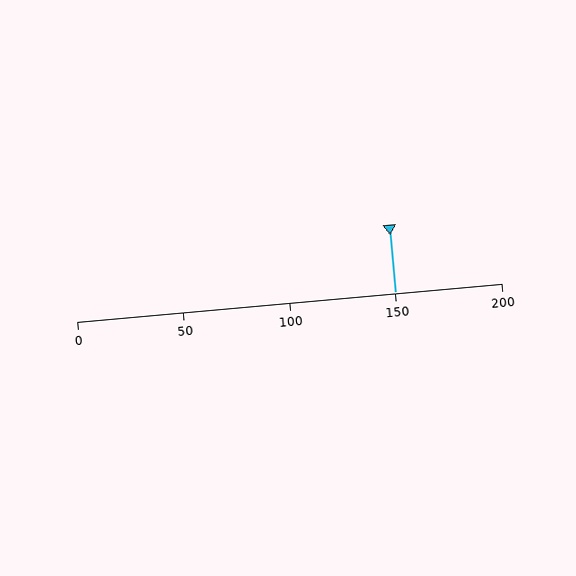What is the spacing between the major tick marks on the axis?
The major ticks are spaced 50 apart.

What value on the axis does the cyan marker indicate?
The marker indicates approximately 150.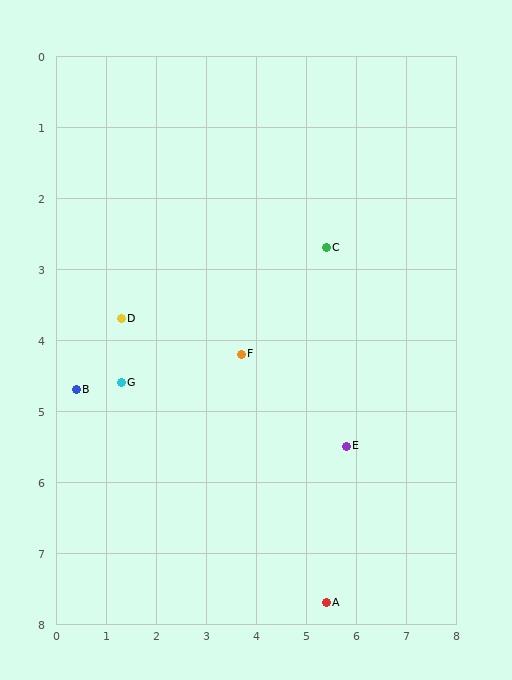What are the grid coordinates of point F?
Point F is at approximately (3.7, 4.2).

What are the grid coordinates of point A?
Point A is at approximately (5.4, 7.7).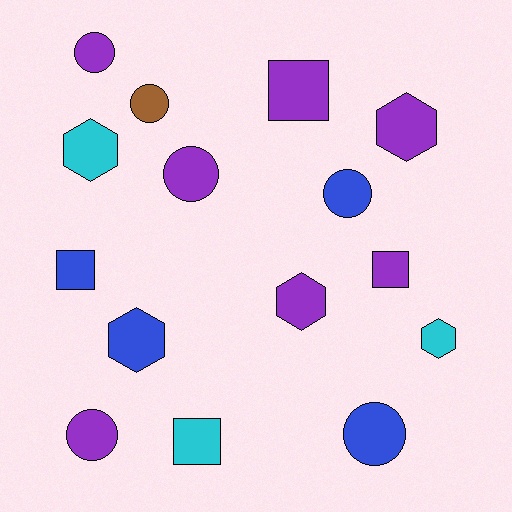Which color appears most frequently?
Purple, with 7 objects.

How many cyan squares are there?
There is 1 cyan square.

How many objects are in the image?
There are 15 objects.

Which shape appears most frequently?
Circle, with 6 objects.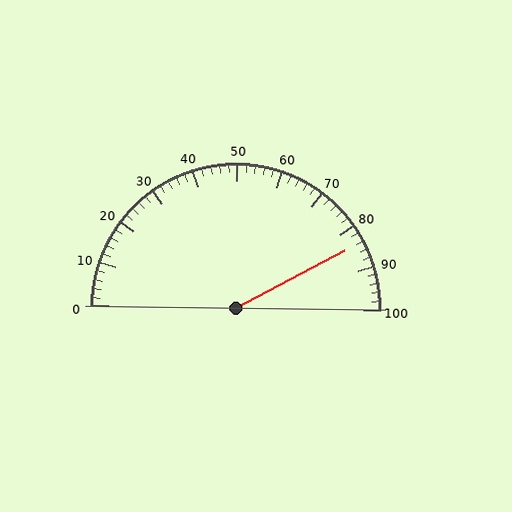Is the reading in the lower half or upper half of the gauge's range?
The reading is in the upper half of the range (0 to 100).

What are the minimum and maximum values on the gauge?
The gauge ranges from 0 to 100.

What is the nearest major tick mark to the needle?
The nearest major tick mark is 80.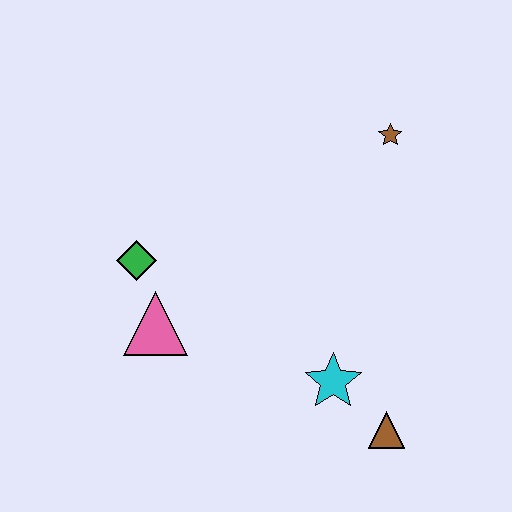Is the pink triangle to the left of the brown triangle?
Yes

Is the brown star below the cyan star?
No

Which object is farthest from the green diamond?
The brown triangle is farthest from the green diamond.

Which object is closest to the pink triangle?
The green diamond is closest to the pink triangle.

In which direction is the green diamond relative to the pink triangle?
The green diamond is above the pink triangle.